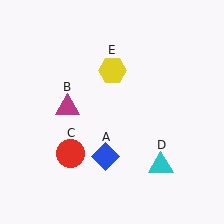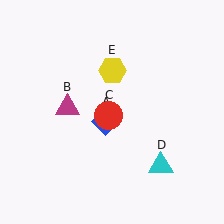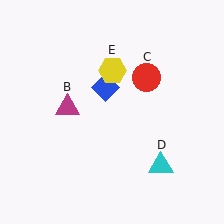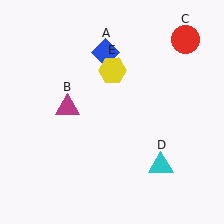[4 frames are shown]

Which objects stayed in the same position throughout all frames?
Magenta triangle (object B) and cyan triangle (object D) and yellow hexagon (object E) remained stationary.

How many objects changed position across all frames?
2 objects changed position: blue diamond (object A), red circle (object C).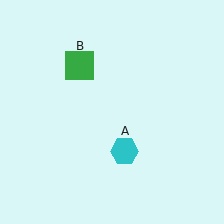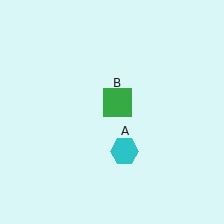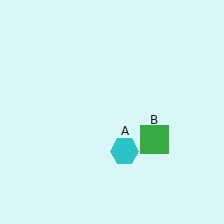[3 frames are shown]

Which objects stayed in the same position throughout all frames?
Cyan hexagon (object A) remained stationary.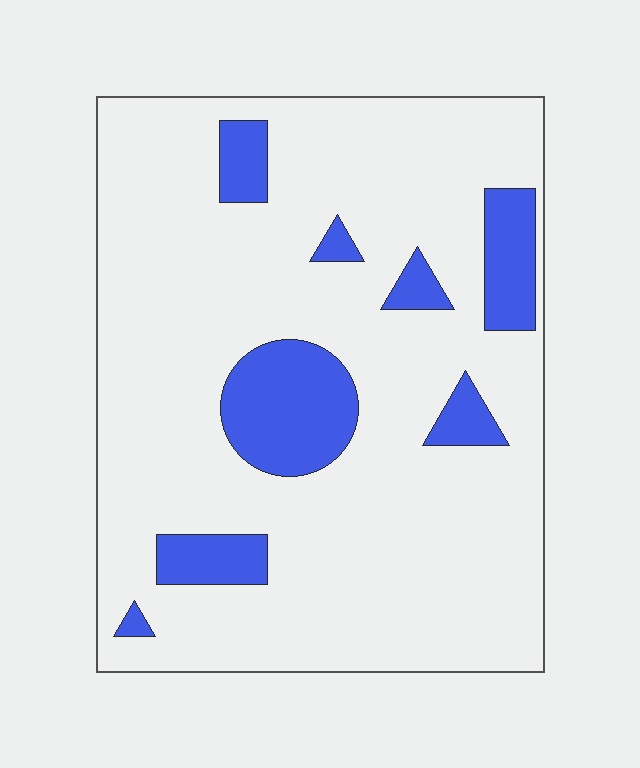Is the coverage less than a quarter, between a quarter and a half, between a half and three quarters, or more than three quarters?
Less than a quarter.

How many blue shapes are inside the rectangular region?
8.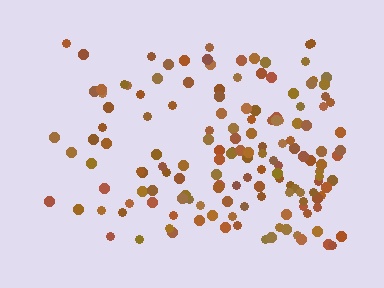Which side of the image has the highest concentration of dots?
The right.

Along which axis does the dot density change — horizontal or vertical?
Horizontal.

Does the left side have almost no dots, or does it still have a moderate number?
Still a moderate number, just noticeably fewer than the right.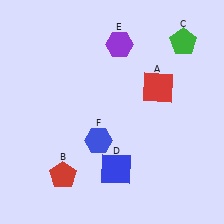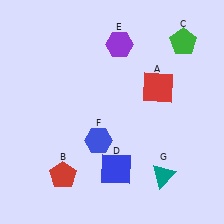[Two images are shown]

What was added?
A teal triangle (G) was added in Image 2.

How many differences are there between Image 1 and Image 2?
There is 1 difference between the two images.